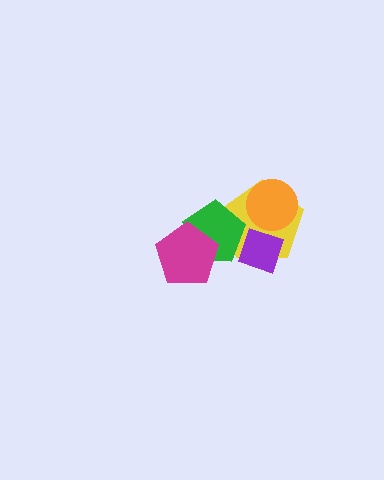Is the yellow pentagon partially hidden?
Yes, it is partially covered by another shape.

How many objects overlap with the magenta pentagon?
1 object overlaps with the magenta pentagon.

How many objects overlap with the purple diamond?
2 objects overlap with the purple diamond.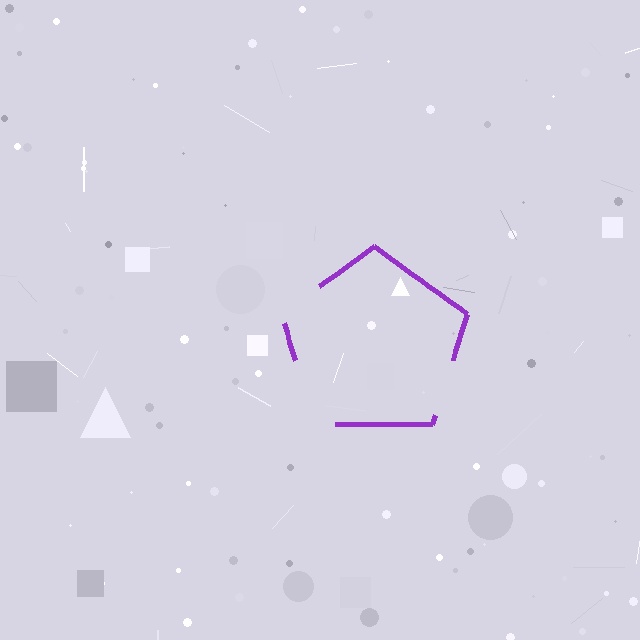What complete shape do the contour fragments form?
The contour fragments form a pentagon.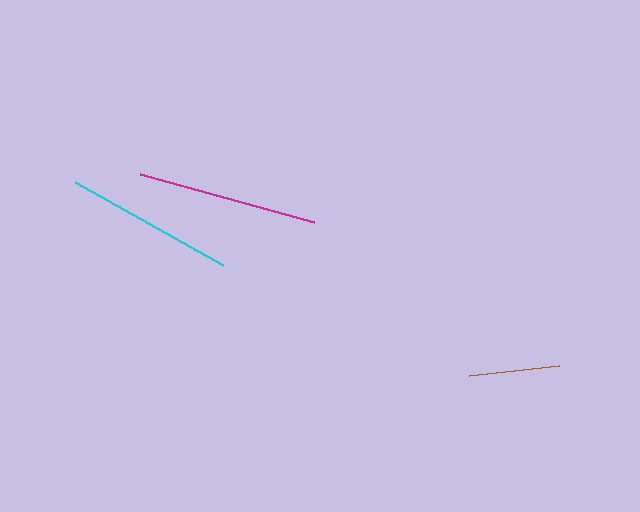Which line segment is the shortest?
The brown line is the shortest at approximately 91 pixels.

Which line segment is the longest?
The magenta line is the longest at approximately 181 pixels.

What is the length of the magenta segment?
The magenta segment is approximately 181 pixels long.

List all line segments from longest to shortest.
From longest to shortest: magenta, cyan, brown.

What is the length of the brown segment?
The brown segment is approximately 91 pixels long.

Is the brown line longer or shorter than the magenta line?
The magenta line is longer than the brown line.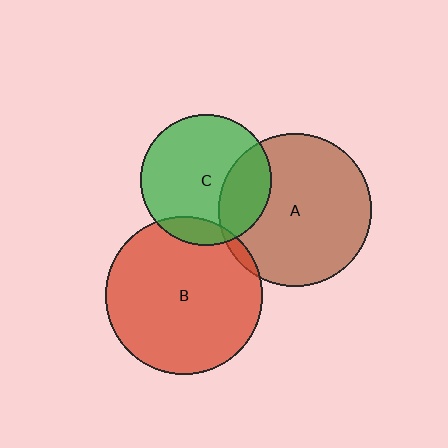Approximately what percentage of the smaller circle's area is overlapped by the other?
Approximately 10%.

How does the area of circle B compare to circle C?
Approximately 1.4 times.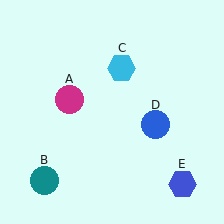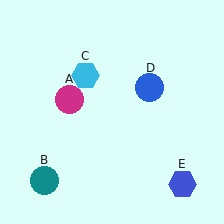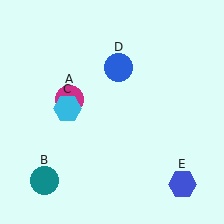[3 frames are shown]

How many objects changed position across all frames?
2 objects changed position: cyan hexagon (object C), blue circle (object D).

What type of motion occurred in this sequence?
The cyan hexagon (object C), blue circle (object D) rotated counterclockwise around the center of the scene.